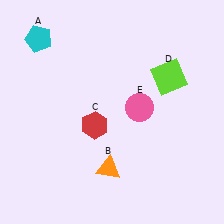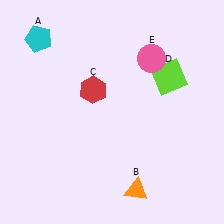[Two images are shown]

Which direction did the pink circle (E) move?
The pink circle (E) moved up.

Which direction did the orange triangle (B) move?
The orange triangle (B) moved right.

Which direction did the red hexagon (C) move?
The red hexagon (C) moved up.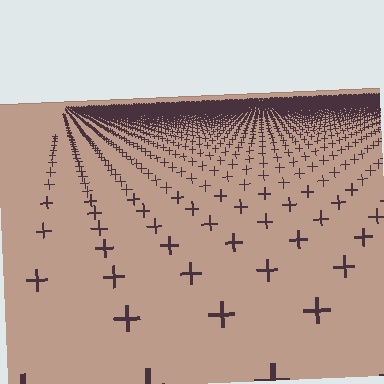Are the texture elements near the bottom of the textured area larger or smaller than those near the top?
Larger. Near the bottom, elements are closer to the viewer and appear at a bigger on-screen size.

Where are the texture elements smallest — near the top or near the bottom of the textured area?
Near the top.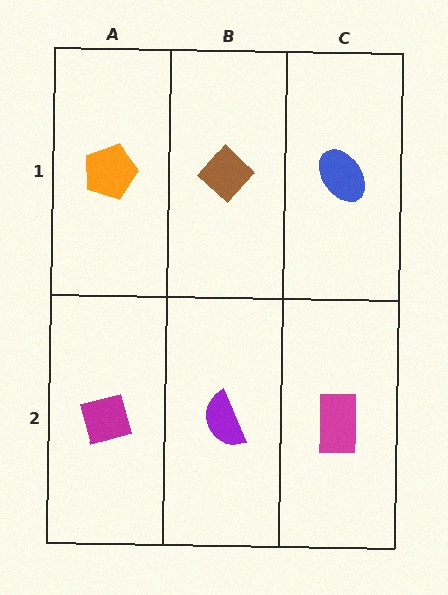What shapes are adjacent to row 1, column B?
A purple semicircle (row 2, column B), an orange pentagon (row 1, column A), a blue ellipse (row 1, column C).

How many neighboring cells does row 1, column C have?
2.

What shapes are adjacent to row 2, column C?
A blue ellipse (row 1, column C), a purple semicircle (row 2, column B).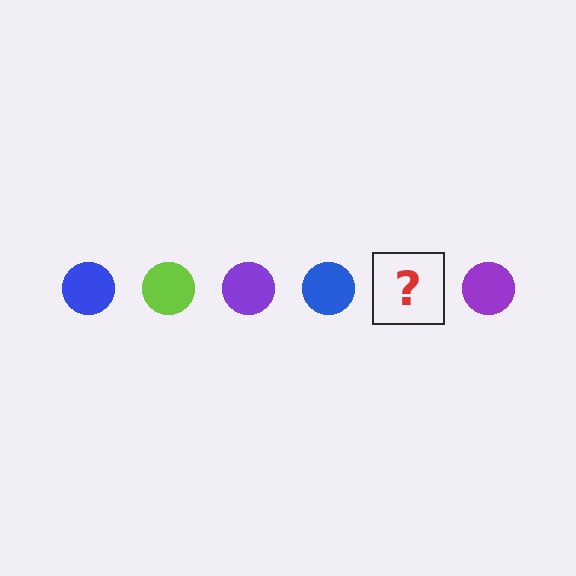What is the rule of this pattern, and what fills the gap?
The rule is that the pattern cycles through blue, lime, purple circles. The gap should be filled with a lime circle.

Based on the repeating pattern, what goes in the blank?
The blank should be a lime circle.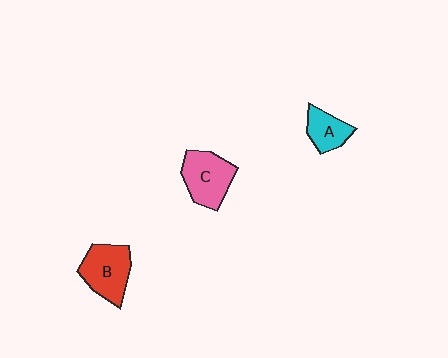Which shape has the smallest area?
Shape A (cyan).